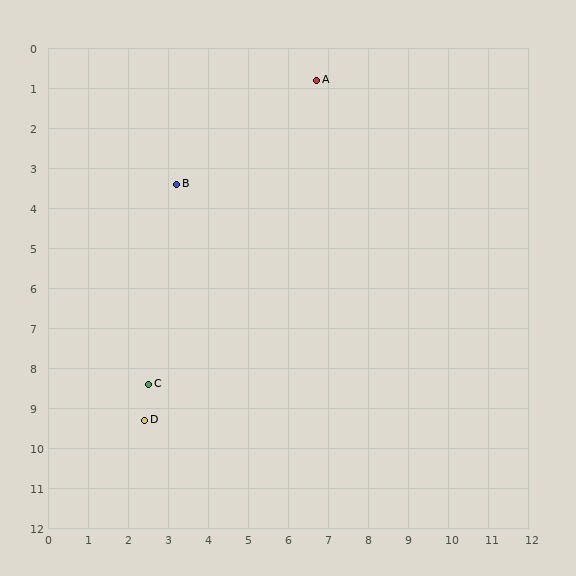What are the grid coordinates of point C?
Point C is at approximately (2.5, 8.4).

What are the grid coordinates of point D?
Point D is at approximately (2.4, 9.3).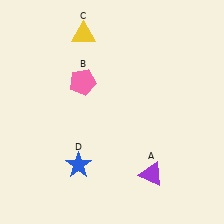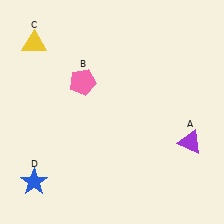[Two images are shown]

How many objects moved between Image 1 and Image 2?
3 objects moved between the two images.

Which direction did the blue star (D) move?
The blue star (D) moved left.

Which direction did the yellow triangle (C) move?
The yellow triangle (C) moved left.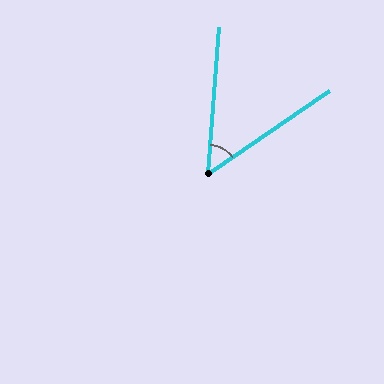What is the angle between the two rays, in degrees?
Approximately 51 degrees.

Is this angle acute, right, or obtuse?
It is acute.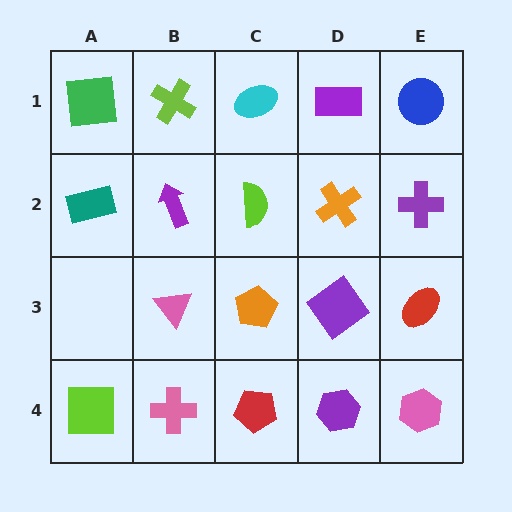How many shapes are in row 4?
5 shapes.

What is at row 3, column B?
A pink triangle.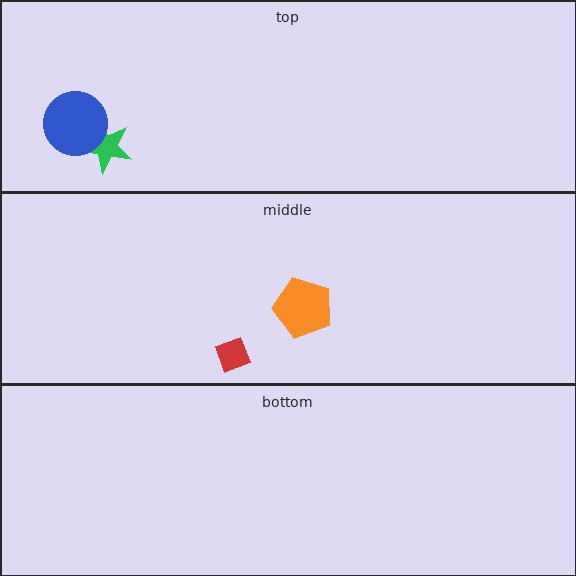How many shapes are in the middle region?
2.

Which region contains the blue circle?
The top region.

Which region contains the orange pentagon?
The middle region.